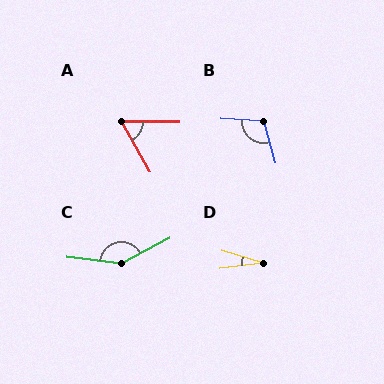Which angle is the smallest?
D, at approximately 24 degrees.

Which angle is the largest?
C, at approximately 145 degrees.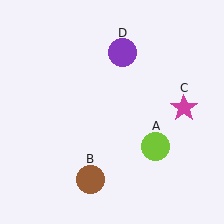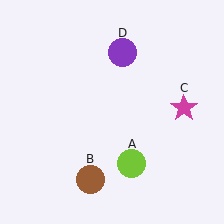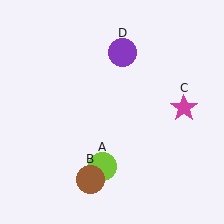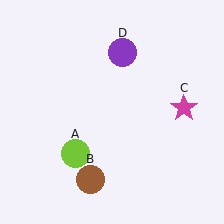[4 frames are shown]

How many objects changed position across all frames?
1 object changed position: lime circle (object A).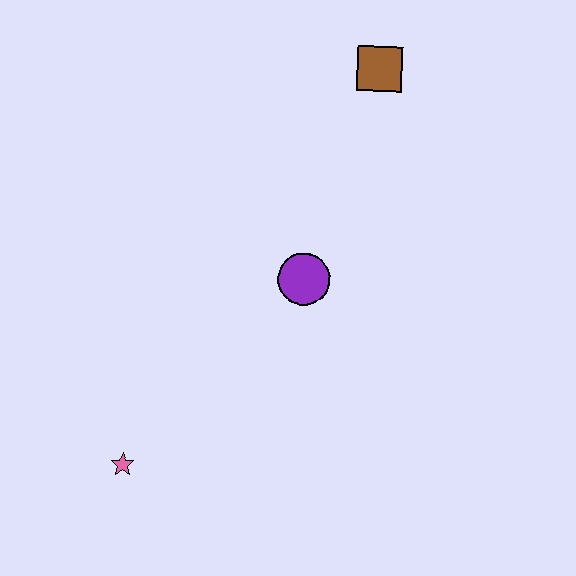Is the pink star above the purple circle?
No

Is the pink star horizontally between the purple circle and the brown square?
No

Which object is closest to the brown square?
The purple circle is closest to the brown square.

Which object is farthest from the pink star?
The brown square is farthest from the pink star.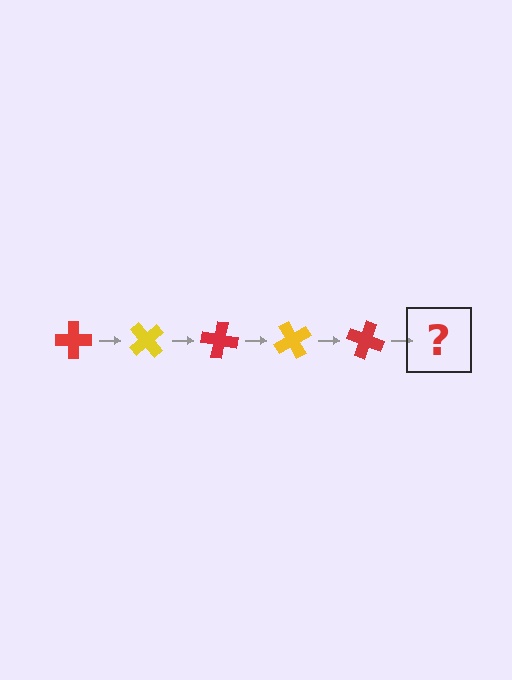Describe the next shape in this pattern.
It should be a yellow cross, rotated 250 degrees from the start.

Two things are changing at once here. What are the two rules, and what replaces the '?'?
The two rules are that it rotates 50 degrees each step and the color cycles through red and yellow. The '?' should be a yellow cross, rotated 250 degrees from the start.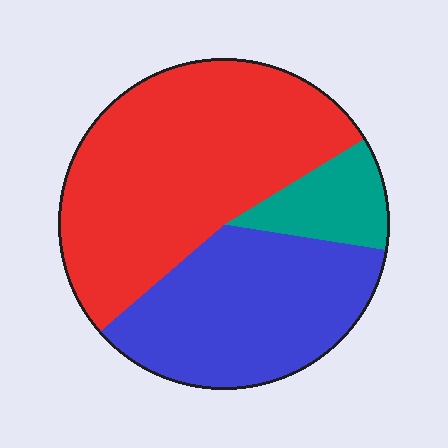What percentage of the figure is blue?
Blue takes up about three eighths (3/8) of the figure.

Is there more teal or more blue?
Blue.